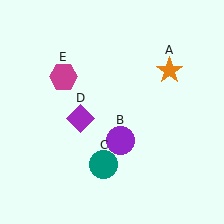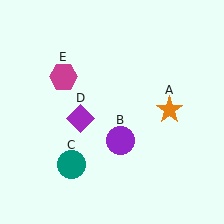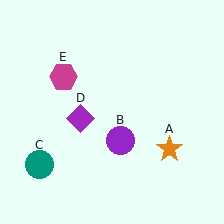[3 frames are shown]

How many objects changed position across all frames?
2 objects changed position: orange star (object A), teal circle (object C).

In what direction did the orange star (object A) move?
The orange star (object A) moved down.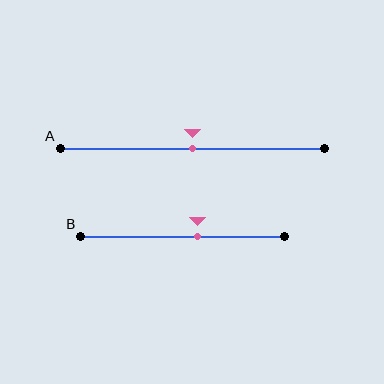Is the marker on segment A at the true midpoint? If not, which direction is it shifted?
Yes, the marker on segment A is at the true midpoint.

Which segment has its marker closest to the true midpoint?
Segment A has its marker closest to the true midpoint.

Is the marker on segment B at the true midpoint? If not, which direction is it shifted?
No, the marker on segment B is shifted to the right by about 8% of the segment length.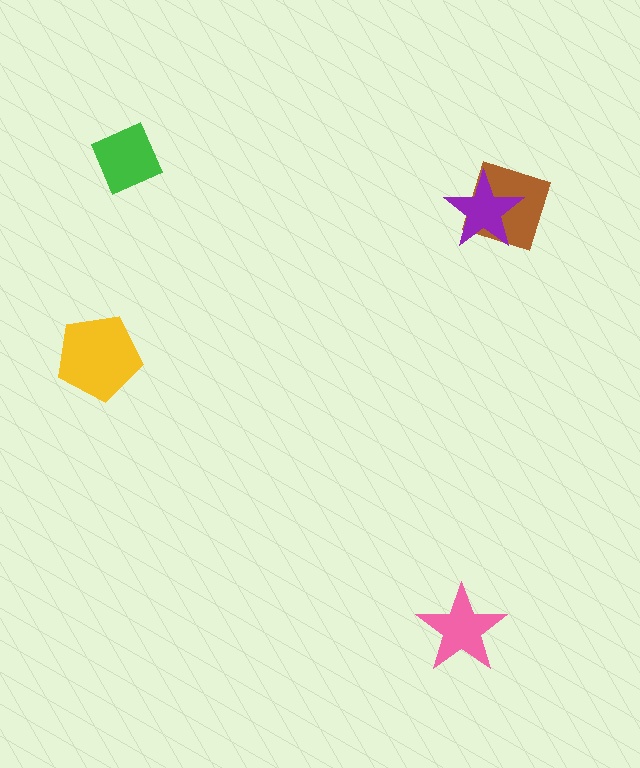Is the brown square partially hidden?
Yes, it is partially covered by another shape.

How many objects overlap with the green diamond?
0 objects overlap with the green diamond.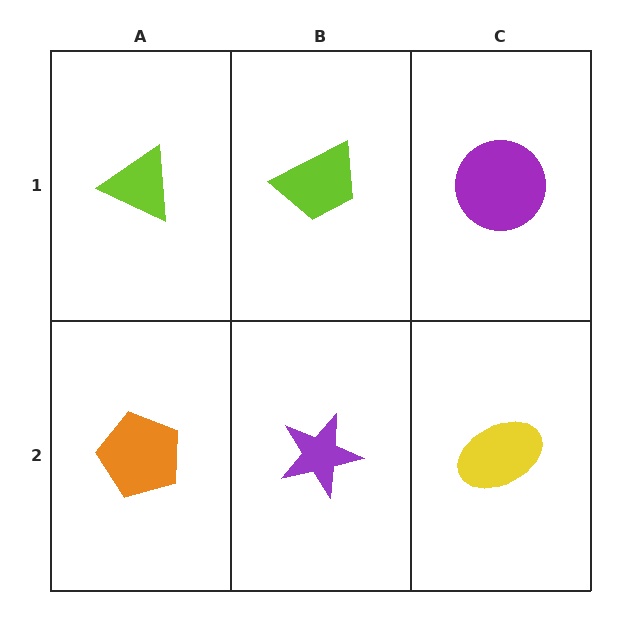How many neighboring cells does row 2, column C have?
2.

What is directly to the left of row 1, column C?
A lime trapezoid.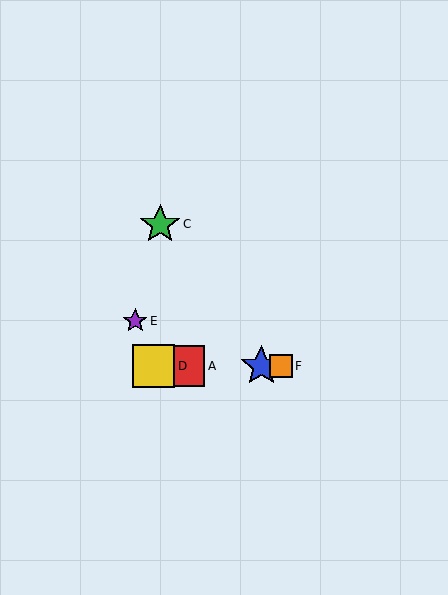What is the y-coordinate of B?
Object B is at y≈366.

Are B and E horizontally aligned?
No, B is at y≈366 and E is at y≈321.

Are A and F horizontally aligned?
Yes, both are at y≈366.